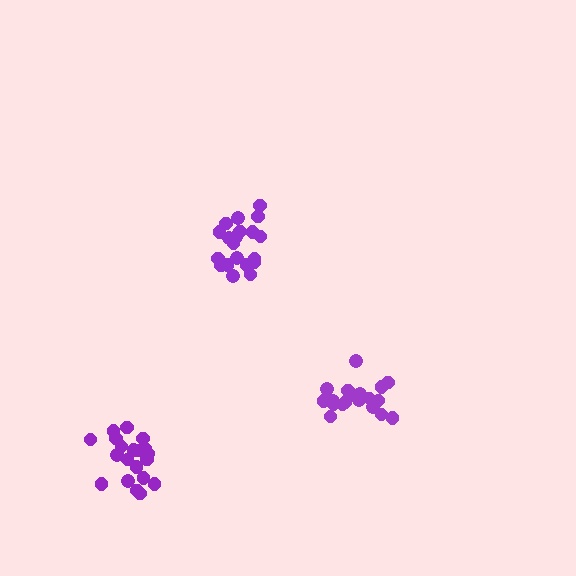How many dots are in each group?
Group 1: 20 dots, Group 2: 20 dots, Group 3: 20 dots (60 total).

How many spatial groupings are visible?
There are 3 spatial groupings.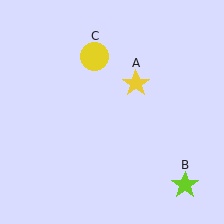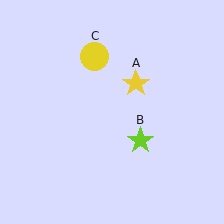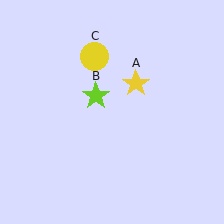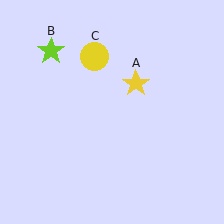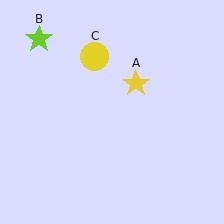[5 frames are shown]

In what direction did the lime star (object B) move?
The lime star (object B) moved up and to the left.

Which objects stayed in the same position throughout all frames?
Yellow star (object A) and yellow circle (object C) remained stationary.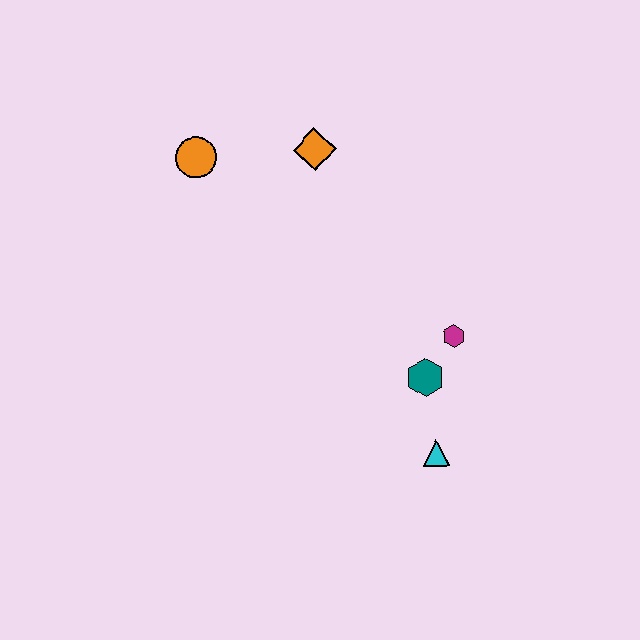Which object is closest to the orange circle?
The orange diamond is closest to the orange circle.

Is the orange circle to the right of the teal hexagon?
No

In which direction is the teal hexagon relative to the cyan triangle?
The teal hexagon is above the cyan triangle.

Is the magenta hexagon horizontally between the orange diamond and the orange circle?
No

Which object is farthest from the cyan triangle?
The orange circle is farthest from the cyan triangle.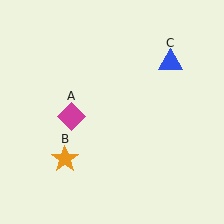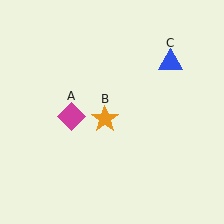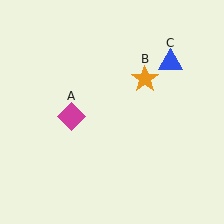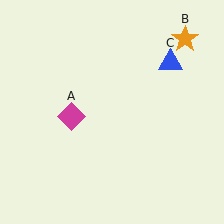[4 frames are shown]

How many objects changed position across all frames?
1 object changed position: orange star (object B).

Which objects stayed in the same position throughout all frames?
Magenta diamond (object A) and blue triangle (object C) remained stationary.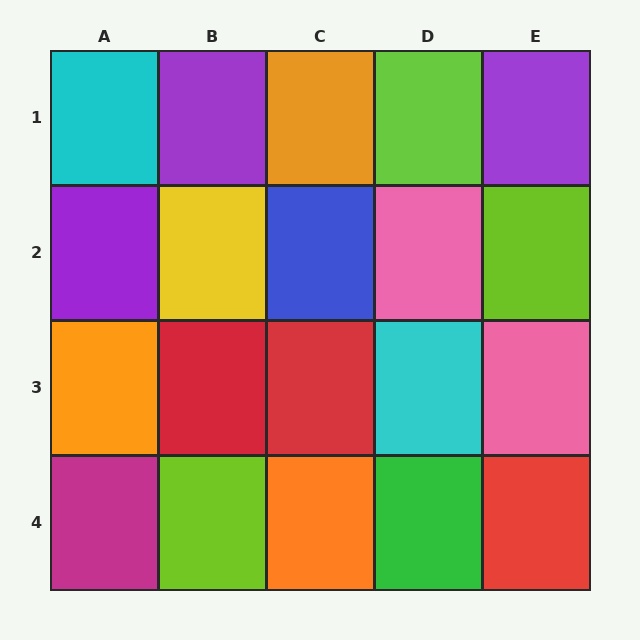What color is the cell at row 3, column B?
Red.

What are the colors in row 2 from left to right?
Purple, yellow, blue, pink, lime.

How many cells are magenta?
1 cell is magenta.